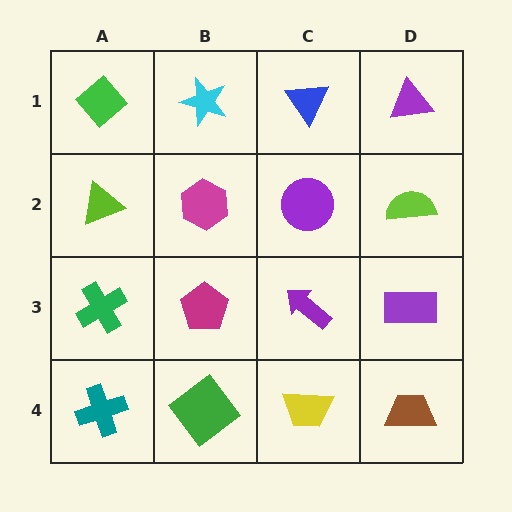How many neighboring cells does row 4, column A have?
2.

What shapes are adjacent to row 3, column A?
A lime triangle (row 2, column A), a teal cross (row 4, column A), a magenta pentagon (row 3, column B).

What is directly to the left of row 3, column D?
A purple arrow.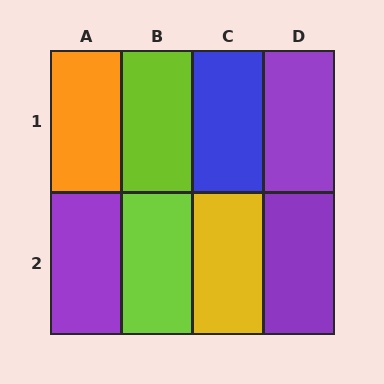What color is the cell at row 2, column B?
Lime.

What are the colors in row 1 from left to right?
Orange, lime, blue, purple.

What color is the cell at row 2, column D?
Purple.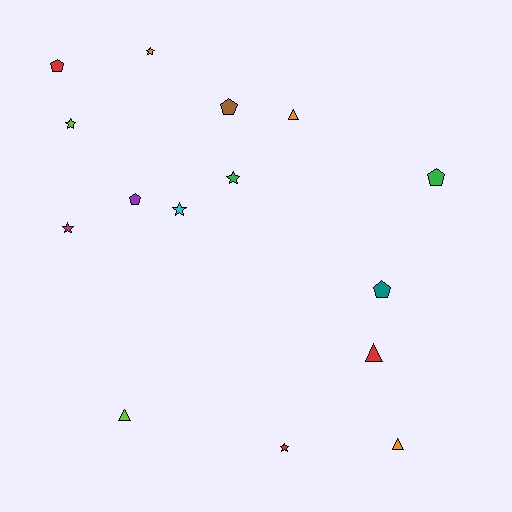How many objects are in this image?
There are 15 objects.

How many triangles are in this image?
There are 4 triangles.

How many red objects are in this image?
There are 3 red objects.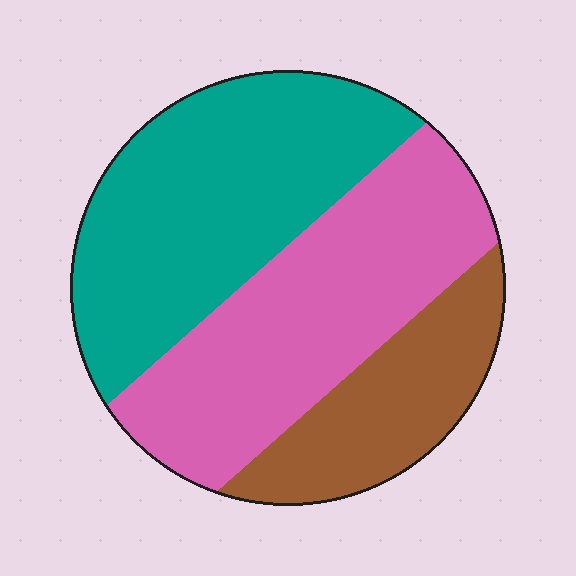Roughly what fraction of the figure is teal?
Teal covers about 40% of the figure.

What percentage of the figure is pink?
Pink takes up between a quarter and a half of the figure.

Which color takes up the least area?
Brown, at roughly 20%.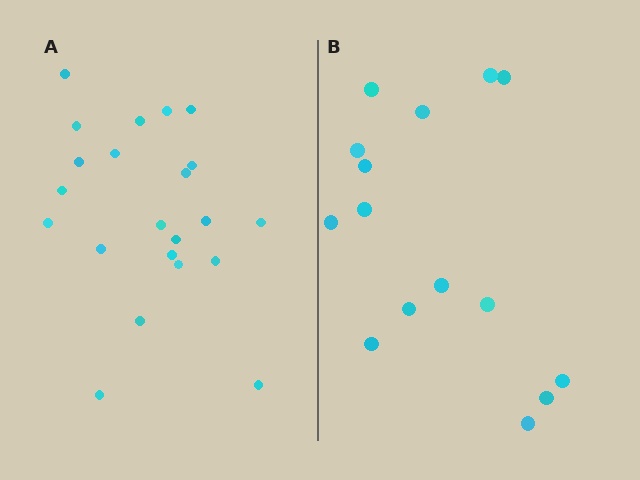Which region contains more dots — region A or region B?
Region A (the left region) has more dots.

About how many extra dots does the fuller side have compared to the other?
Region A has roughly 8 or so more dots than region B.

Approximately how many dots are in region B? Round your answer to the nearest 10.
About 20 dots. (The exact count is 15, which rounds to 20.)